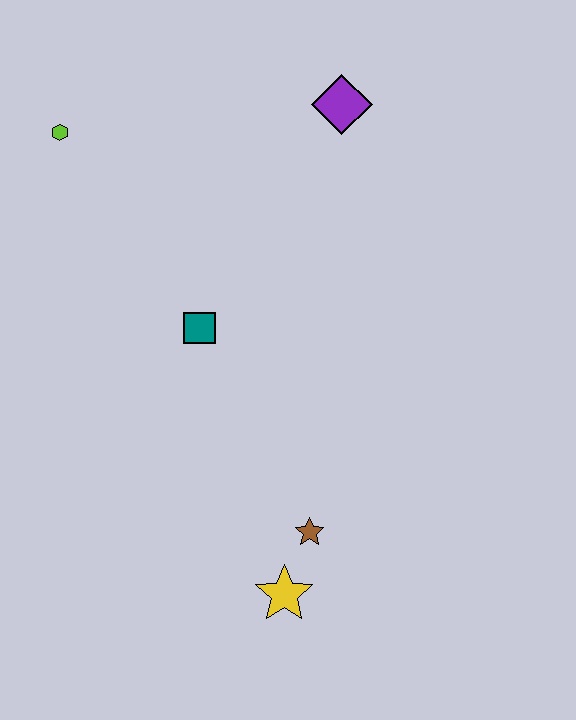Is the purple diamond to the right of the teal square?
Yes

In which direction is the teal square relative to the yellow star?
The teal square is above the yellow star.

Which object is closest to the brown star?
The yellow star is closest to the brown star.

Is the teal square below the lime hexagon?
Yes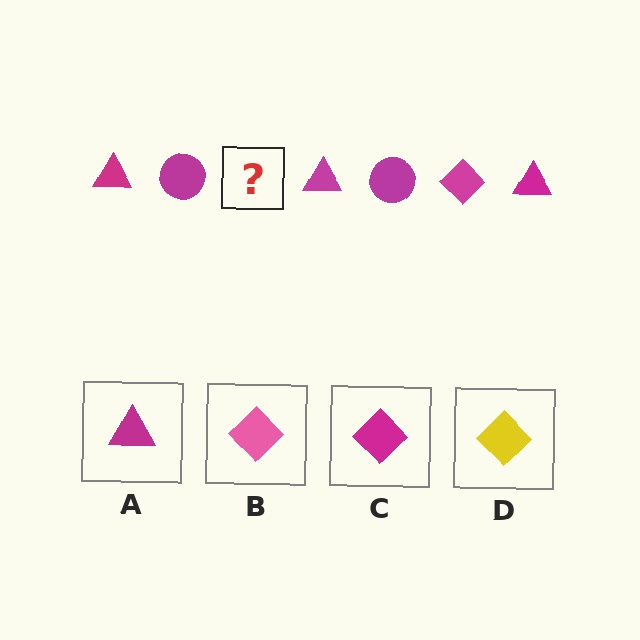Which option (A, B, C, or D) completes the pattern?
C.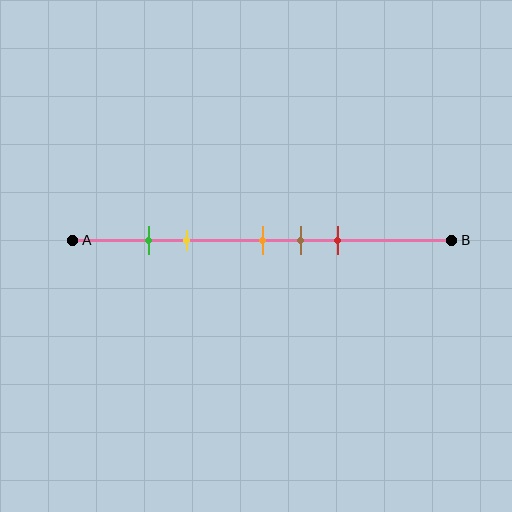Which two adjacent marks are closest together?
The green and yellow marks are the closest adjacent pair.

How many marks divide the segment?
There are 5 marks dividing the segment.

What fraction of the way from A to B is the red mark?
The red mark is approximately 70% (0.7) of the way from A to B.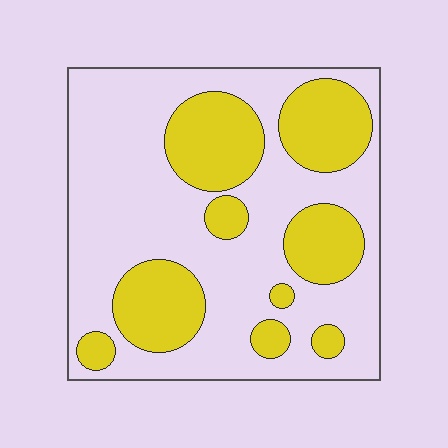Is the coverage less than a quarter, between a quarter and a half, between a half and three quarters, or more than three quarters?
Between a quarter and a half.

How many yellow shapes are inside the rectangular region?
9.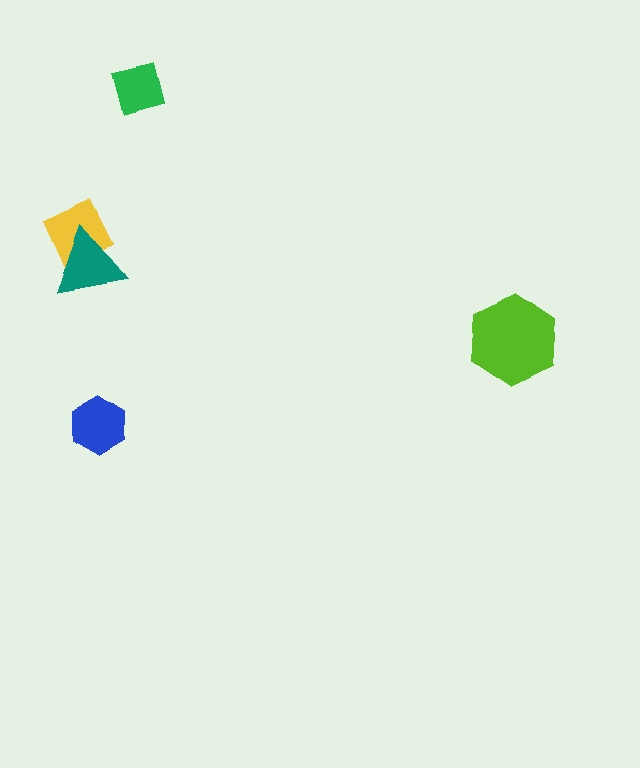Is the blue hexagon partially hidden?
No, no other shape covers it.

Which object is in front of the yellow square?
The teal triangle is in front of the yellow square.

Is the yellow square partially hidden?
Yes, it is partially covered by another shape.